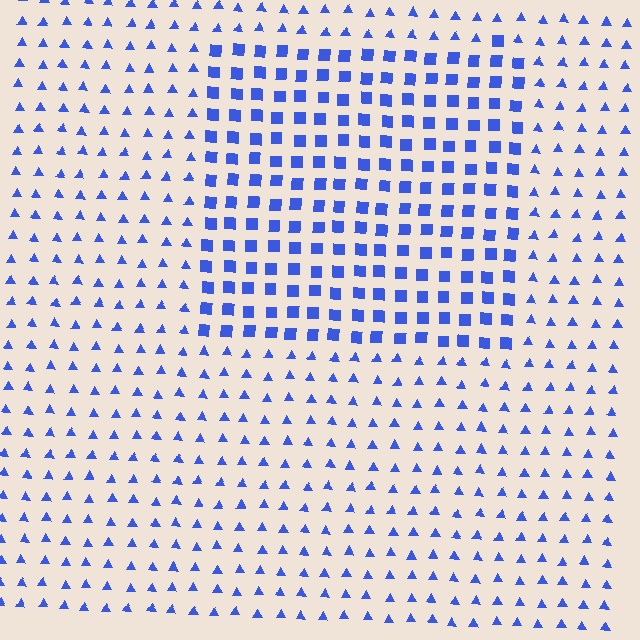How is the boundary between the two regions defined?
The boundary is defined by a change in element shape: squares inside vs. triangles outside. All elements share the same color and spacing.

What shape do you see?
I see a rectangle.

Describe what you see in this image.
The image is filled with small blue elements arranged in a uniform grid. A rectangle-shaped region contains squares, while the surrounding area contains triangles. The boundary is defined purely by the change in element shape.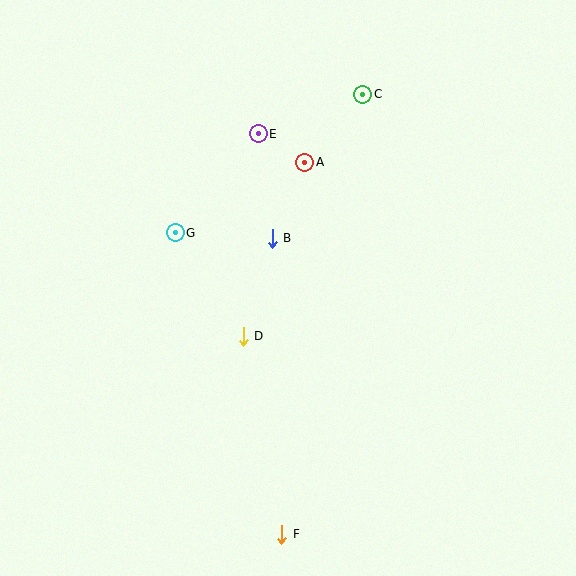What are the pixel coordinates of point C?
Point C is at (363, 94).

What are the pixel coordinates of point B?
Point B is at (272, 238).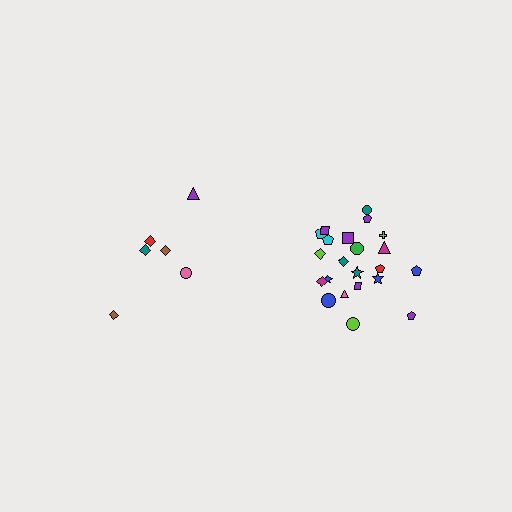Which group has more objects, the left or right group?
The right group.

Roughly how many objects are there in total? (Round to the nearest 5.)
Roughly 30 objects in total.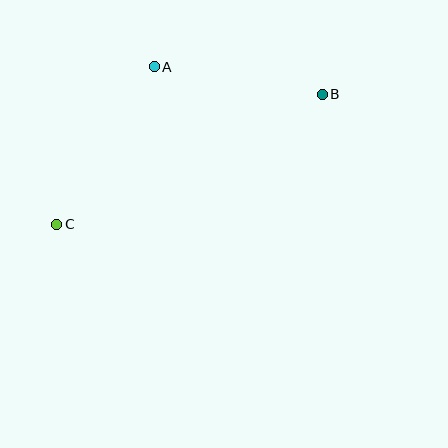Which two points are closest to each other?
Points A and B are closest to each other.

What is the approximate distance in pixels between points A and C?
The distance between A and C is approximately 185 pixels.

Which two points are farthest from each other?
Points B and C are farthest from each other.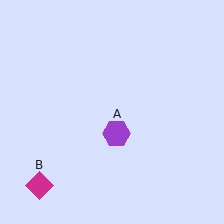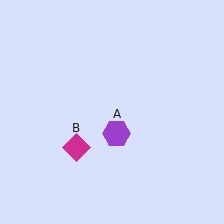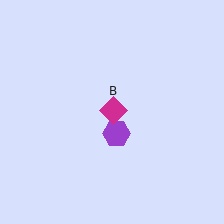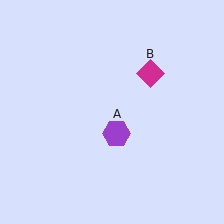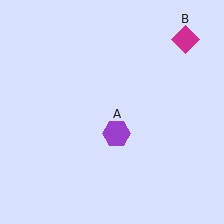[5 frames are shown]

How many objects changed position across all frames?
1 object changed position: magenta diamond (object B).